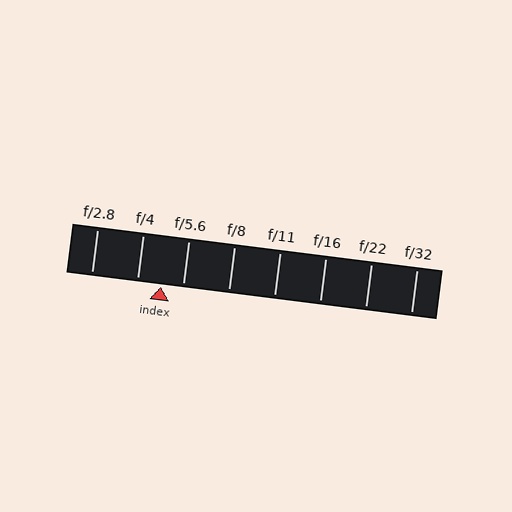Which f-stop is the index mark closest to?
The index mark is closest to f/5.6.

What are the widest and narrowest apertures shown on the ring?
The widest aperture shown is f/2.8 and the narrowest is f/32.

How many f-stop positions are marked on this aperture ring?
There are 8 f-stop positions marked.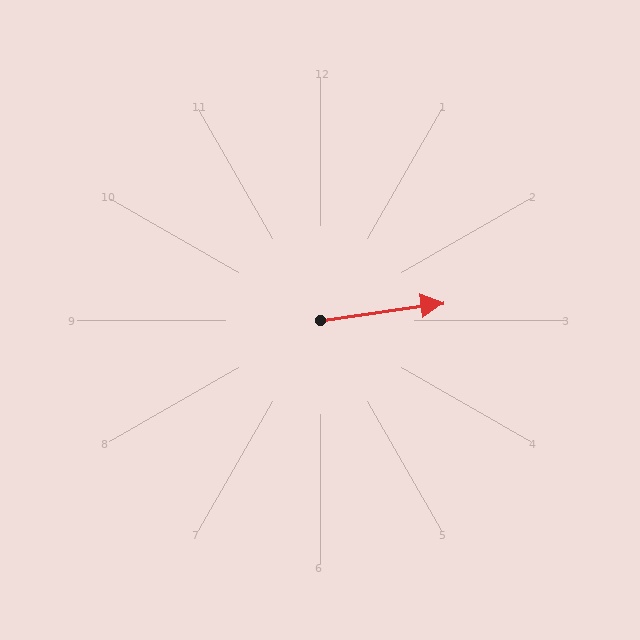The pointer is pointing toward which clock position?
Roughly 3 o'clock.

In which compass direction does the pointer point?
East.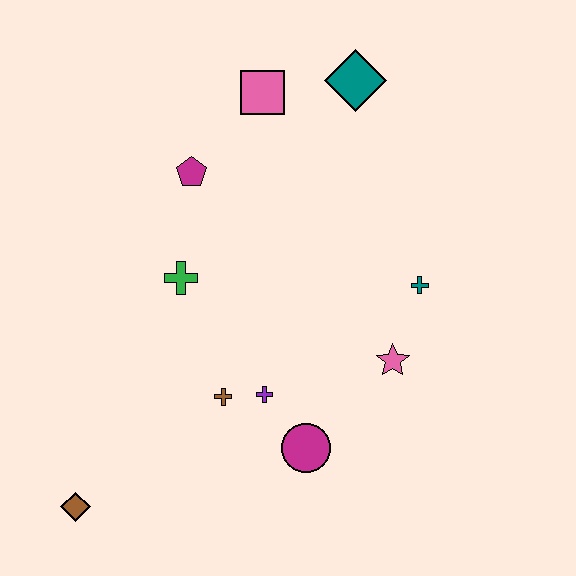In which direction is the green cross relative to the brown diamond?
The green cross is above the brown diamond.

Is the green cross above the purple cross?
Yes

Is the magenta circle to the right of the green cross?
Yes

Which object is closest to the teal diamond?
The pink square is closest to the teal diamond.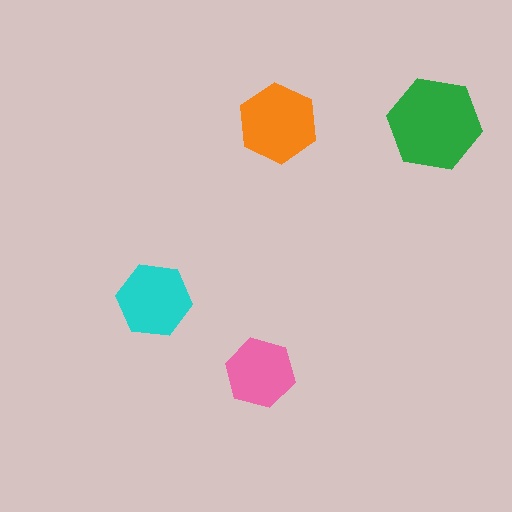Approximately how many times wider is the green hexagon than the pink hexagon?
About 1.5 times wider.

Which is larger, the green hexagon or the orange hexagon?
The green one.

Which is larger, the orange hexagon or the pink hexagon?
The orange one.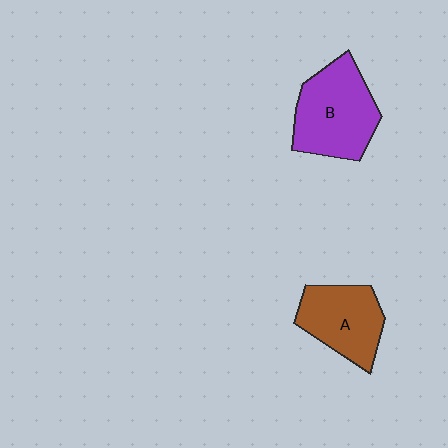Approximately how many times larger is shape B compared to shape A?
Approximately 1.3 times.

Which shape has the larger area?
Shape B (purple).